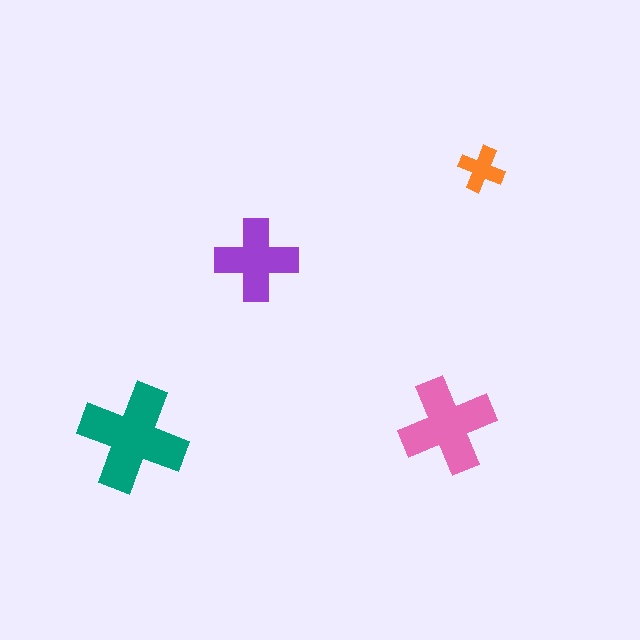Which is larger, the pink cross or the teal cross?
The teal one.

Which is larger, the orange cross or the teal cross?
The teal one.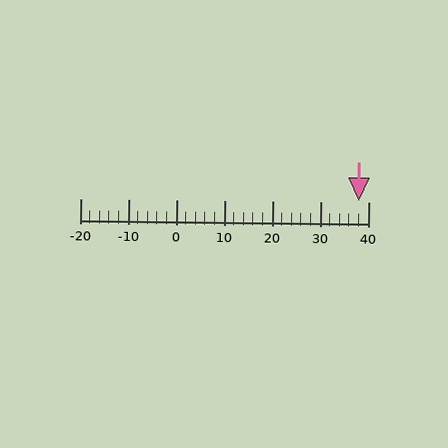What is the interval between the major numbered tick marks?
The major tick marks are spaced 10 units apart.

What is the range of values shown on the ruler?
The ruler shows values from -20 to 40.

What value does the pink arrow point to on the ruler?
The pink arrow points to approximately 38.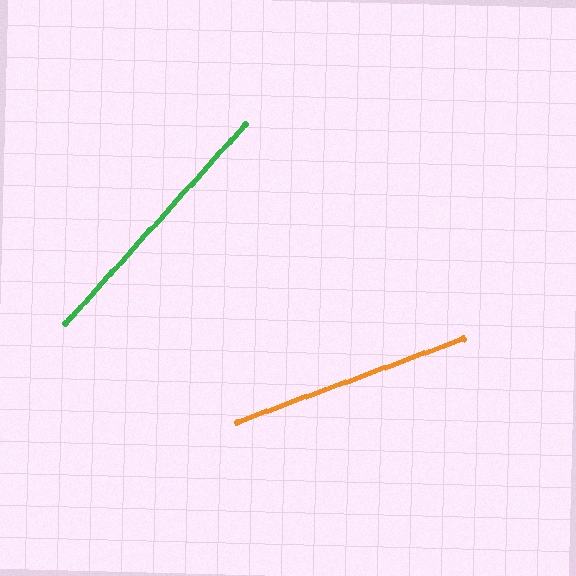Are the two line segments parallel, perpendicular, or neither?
Neither parallel nor perpendicular — they differ by about 28°.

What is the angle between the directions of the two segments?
Approximately 28 degrees.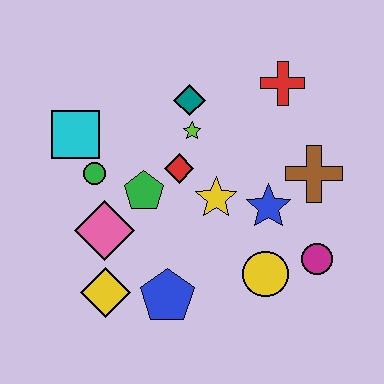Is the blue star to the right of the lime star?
Yes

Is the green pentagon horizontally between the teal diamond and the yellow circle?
No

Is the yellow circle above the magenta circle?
No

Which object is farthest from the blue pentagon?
The red cross is farthest from the blue pentagon.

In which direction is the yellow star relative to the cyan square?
The yellow star is to the right of the cyan square.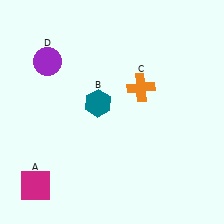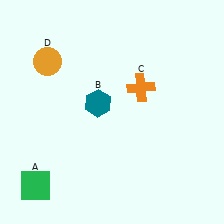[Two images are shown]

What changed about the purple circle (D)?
In Image 1, D is purple. In Image 2, it changed to orange.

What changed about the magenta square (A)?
In Image 1, A is magenta. In Image 2, it changed to green.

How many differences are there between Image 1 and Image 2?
There are 2 differences between the two images.